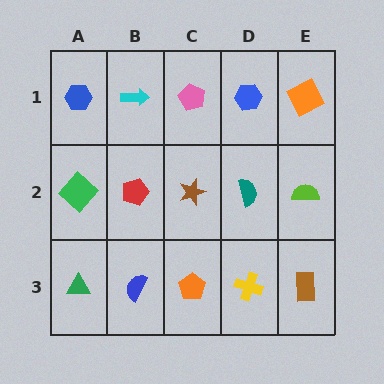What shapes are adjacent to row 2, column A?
A blue hexagon (row 1, column A), a green triangle (row 3, column A), a red pentagon (row 2, column B).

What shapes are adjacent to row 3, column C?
A brown star (row 2, column C), a blue semicircle (row 3, column B), a yellow cross (row 3, column D).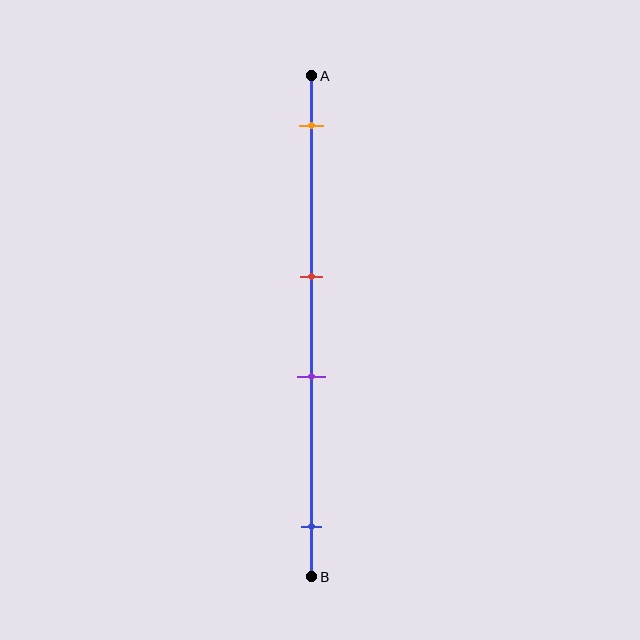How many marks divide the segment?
There are 4 marks dividing the segment.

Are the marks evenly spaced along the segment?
No, the marks are not evenly spaced.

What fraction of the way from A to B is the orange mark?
The orange mark is approximately 10% (0.1) of the way from A to B.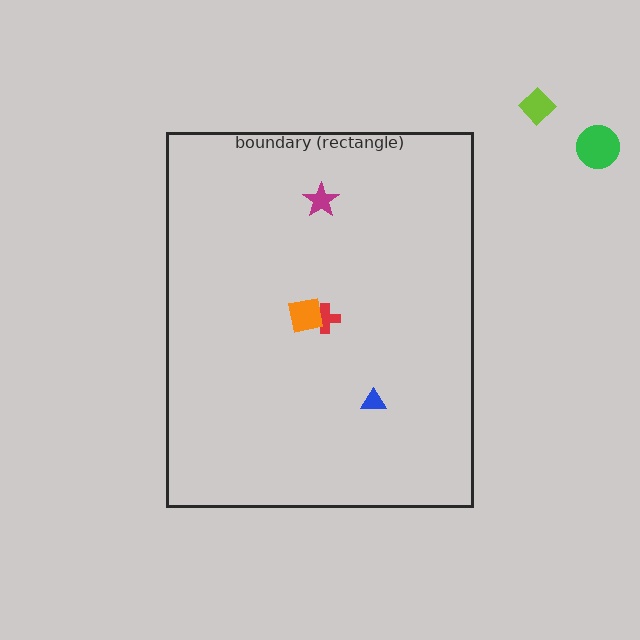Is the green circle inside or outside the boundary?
Outside.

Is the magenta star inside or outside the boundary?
Inside.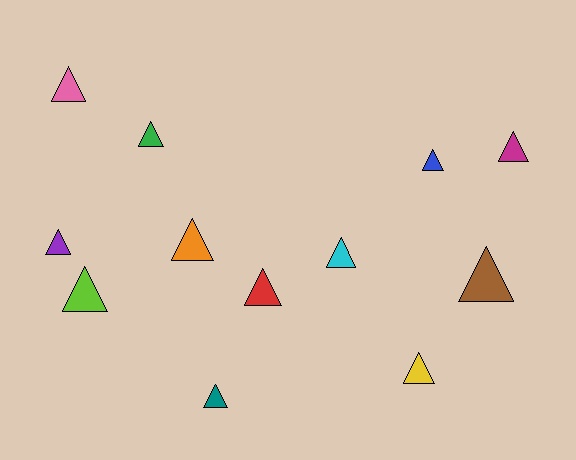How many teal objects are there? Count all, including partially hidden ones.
There is 1 teal object.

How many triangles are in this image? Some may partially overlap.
There are 12 triangles.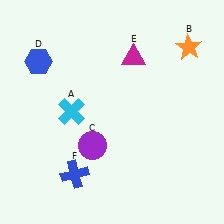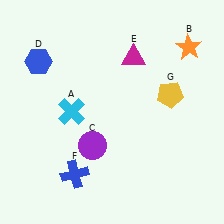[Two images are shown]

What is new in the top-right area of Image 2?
A yellow pentagon (G) was added in the top-right area of Image 2.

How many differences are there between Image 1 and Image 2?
There is 1 difference between the two images.